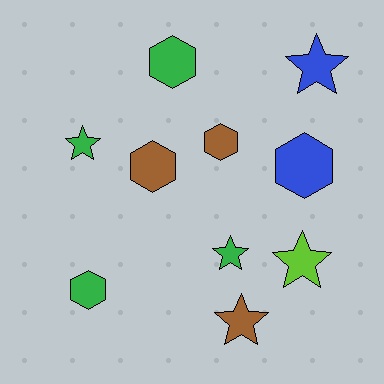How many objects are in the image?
There are 10 objects.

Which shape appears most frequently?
Hexagon, with 5 objects.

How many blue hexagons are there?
There is 1 blue hexagon.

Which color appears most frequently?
Green, with 4 objects.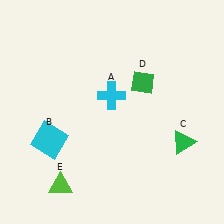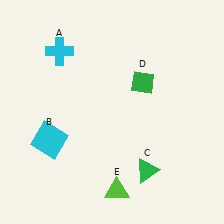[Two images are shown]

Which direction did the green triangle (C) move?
The green triangle (C) moved left.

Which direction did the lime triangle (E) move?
The lime triangle (E) moved right.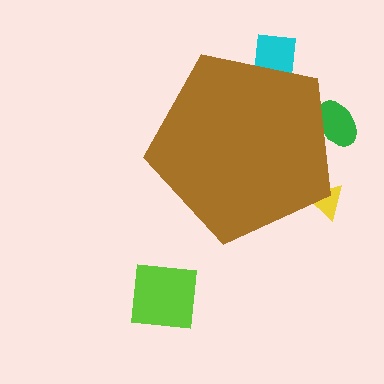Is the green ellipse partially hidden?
Yes, the green ellipse is partially hidden behind the brown pentagon.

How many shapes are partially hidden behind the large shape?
3 shapes are partially hidden.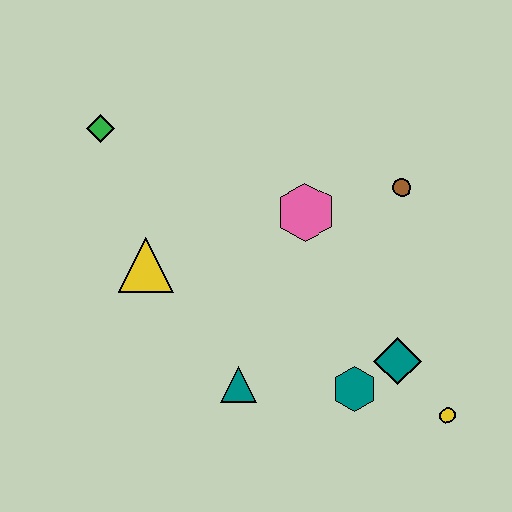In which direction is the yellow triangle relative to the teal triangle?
The yellow triangle is above the teal triangle.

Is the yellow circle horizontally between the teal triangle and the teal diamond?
No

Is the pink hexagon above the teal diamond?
Yes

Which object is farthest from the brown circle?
The green diamond is farthest from the brown circle.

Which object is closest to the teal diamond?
The teal hexagon is closest to the teal diamond.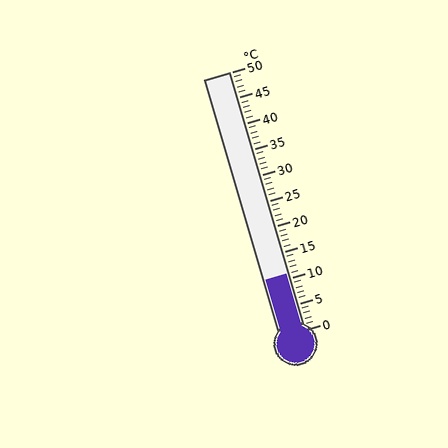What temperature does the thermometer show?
The thermometer shows approximately 11°C.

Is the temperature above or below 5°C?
The temperature is above 5°C.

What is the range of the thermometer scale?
The thermometer scale ranges from 0°C to 50°C.